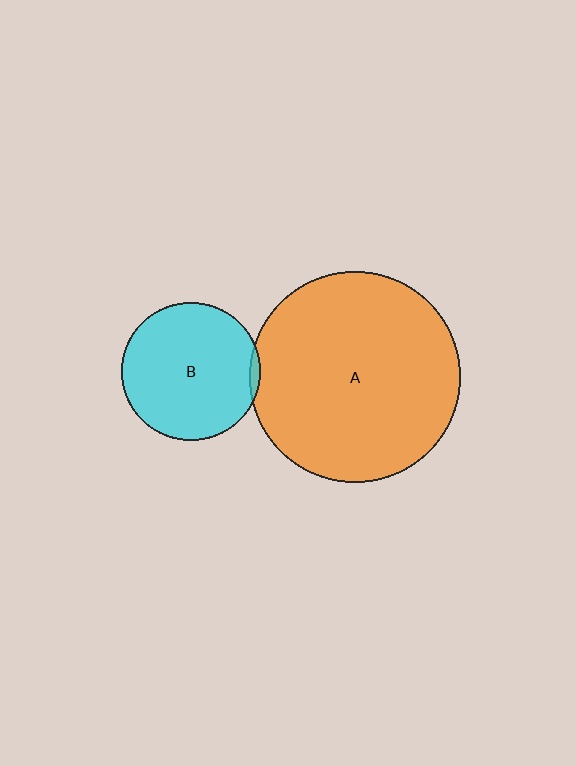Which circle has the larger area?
Circle A (orange).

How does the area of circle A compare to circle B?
Approximately 2.3 times.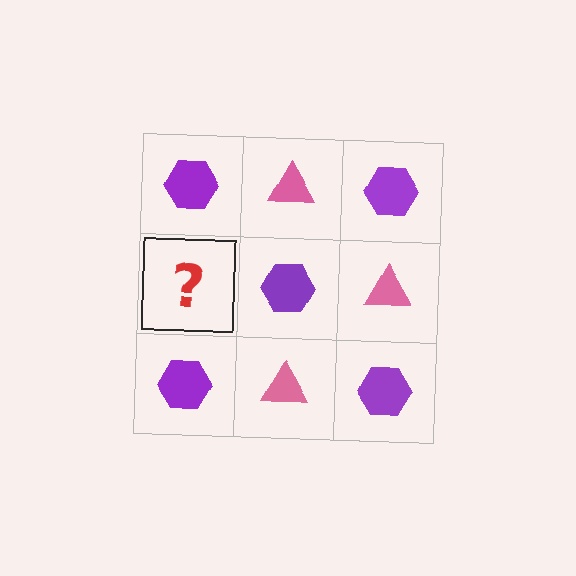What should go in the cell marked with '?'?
The missing cell should contain a pink triangle.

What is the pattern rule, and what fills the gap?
The rule is that it alternates purple hexagon and pink triangle in a checkerboard pattern. The gap should be filled with a pink triangle.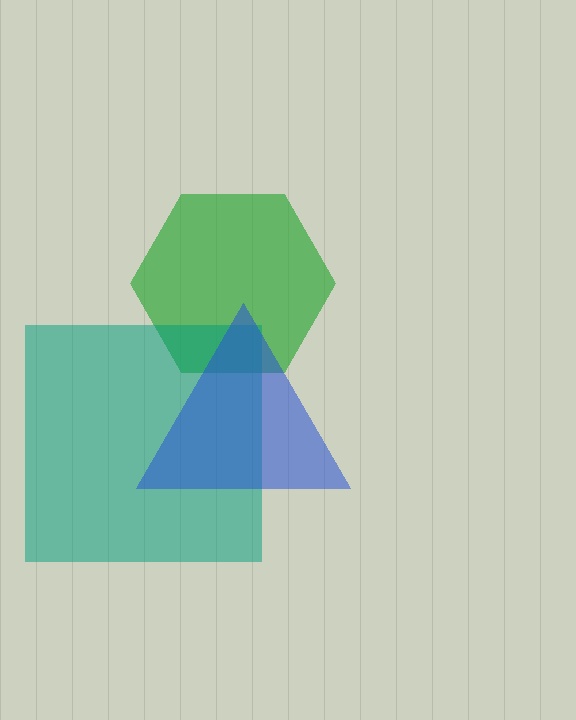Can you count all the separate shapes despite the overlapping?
Yes, there are 3 separate shapes.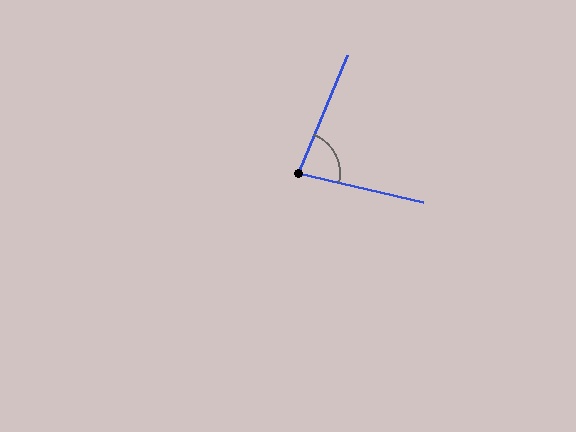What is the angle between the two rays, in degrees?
Approximately 81 degrees.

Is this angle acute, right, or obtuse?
It is acute.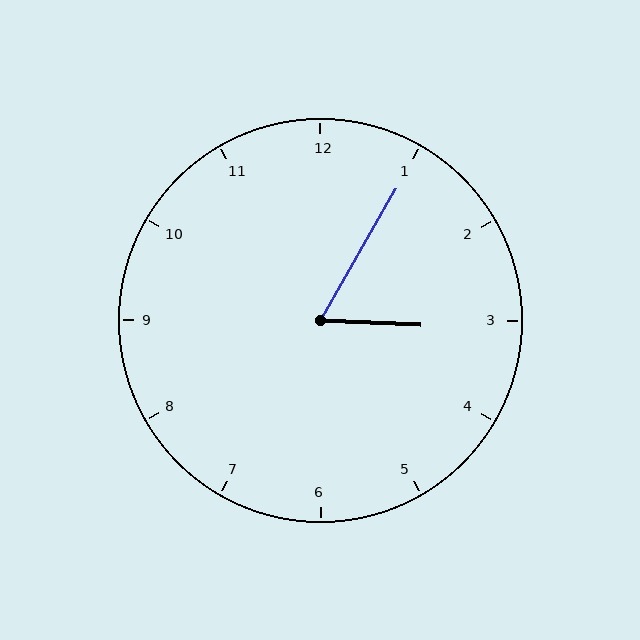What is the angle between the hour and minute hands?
Approximately 62 degrees.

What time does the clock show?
3:05.